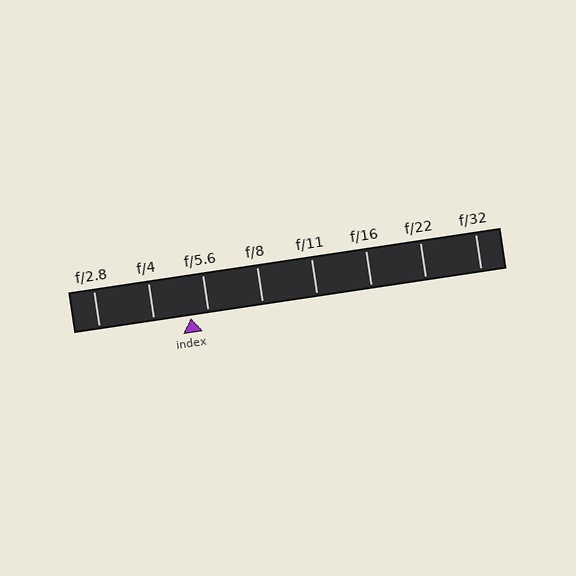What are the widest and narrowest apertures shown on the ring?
The widest aperture shown is f/2.8 and the narrowest is f/32.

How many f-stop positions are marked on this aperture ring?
There are 8 f-stop positions marked.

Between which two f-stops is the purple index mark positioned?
The index mark is between f/4 and f/5.6.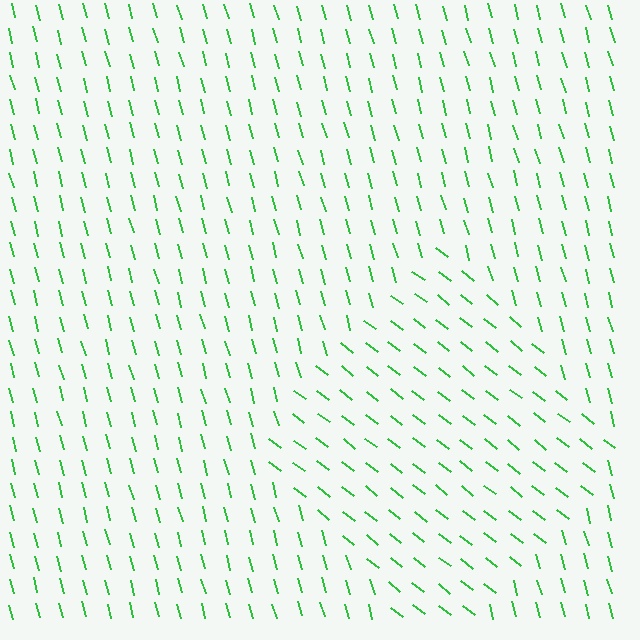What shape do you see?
I see a diamond.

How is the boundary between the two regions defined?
The boundary is defined purely by a change in line orientation (approximately 37 degrees difference). All lines are the same color and thickness.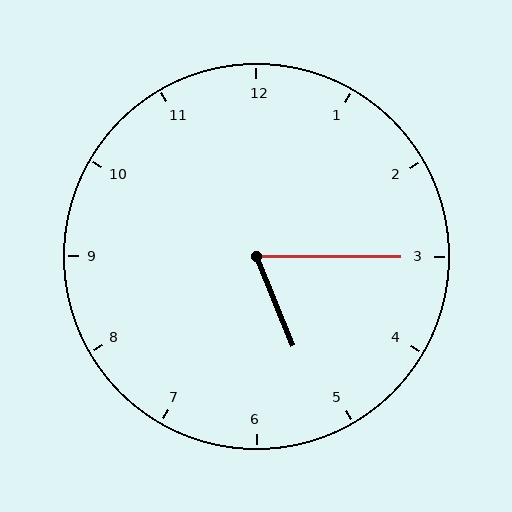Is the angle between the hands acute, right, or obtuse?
It is acute.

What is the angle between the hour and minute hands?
Approximately 68 degrees.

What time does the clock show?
5:15.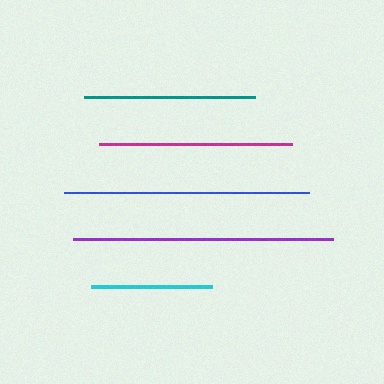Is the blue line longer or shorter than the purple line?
The purple line is longer than the blue line.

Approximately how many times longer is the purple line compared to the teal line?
The purple line is approximately 1.5 times the length of the teal line.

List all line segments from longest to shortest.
From longest to shortest: purple, blue, magenta, teal, cyan.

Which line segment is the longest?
The purple line is the longest at approximately 260 pixels.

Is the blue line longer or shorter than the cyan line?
The blue line is longer than the cyan line.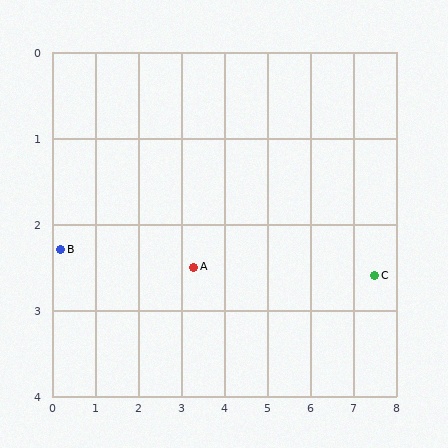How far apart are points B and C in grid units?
Points B and C are about 7.3 grid units apart.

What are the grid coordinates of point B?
Point B is at approximately (0.2, 2.3).